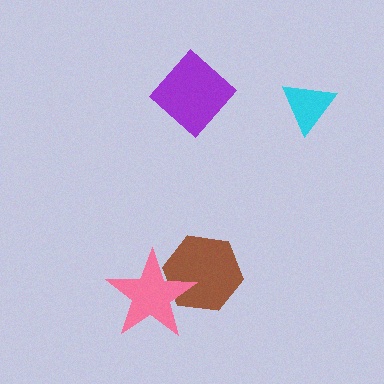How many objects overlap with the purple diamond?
0 objects overlap with the purple diamond.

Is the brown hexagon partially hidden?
Yes, it is partially covered by another shape.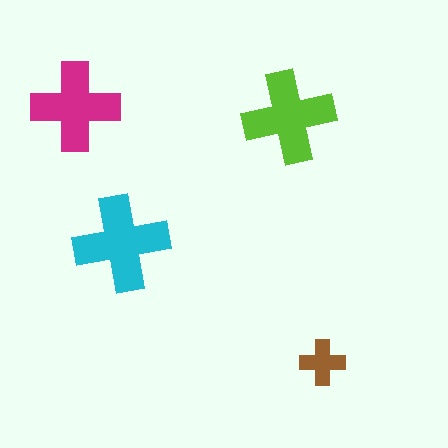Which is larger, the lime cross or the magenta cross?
The lime one.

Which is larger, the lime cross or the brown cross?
The lime one.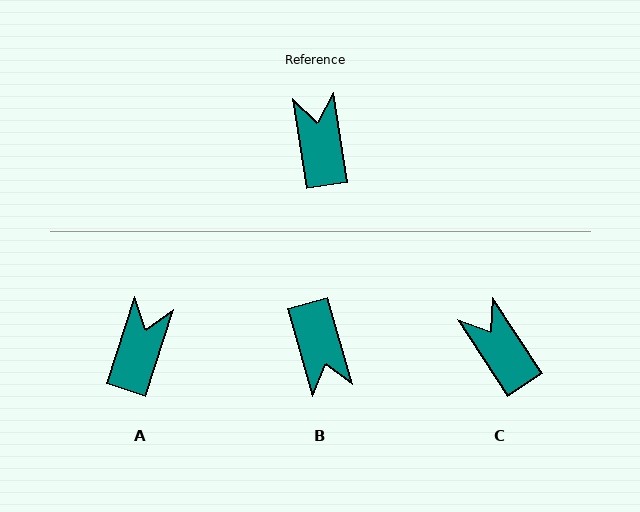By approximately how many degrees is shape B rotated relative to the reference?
Approximately 173 degrees clockwise.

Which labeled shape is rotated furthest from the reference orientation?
B, about 173 degrees away.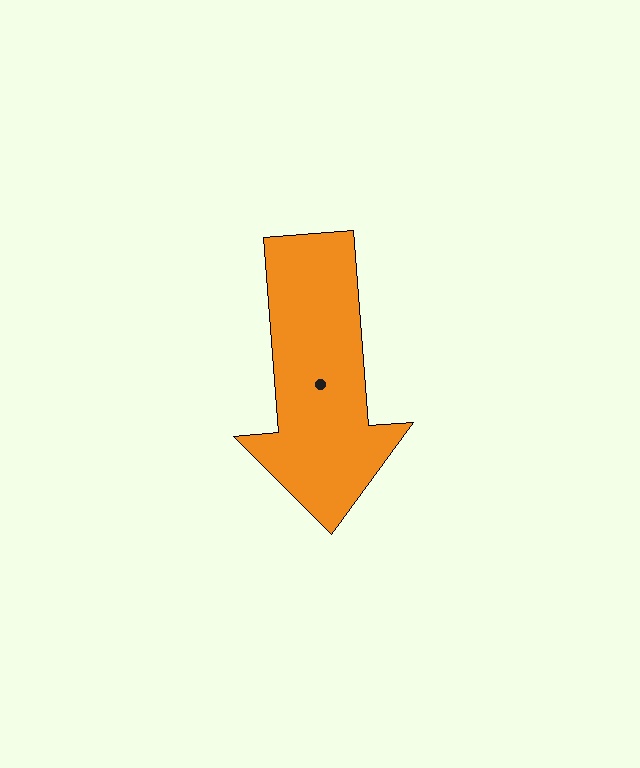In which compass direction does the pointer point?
South.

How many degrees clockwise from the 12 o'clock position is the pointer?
Approximately 176 degrees.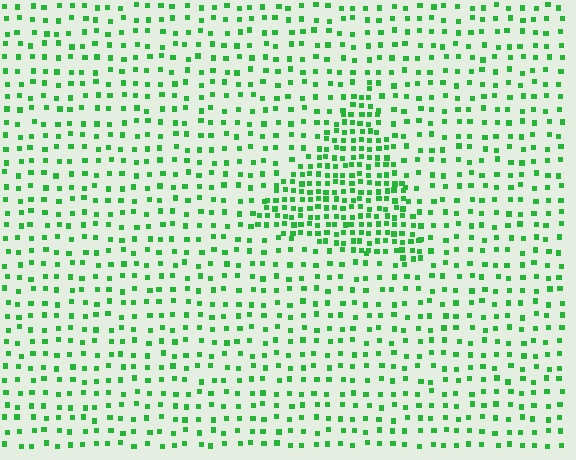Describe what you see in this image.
The image contains small green elements arranged at two different densities. A triangle-shaped region is visible where the elements are more densely packed than the surrounding area.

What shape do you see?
I see a triangle.